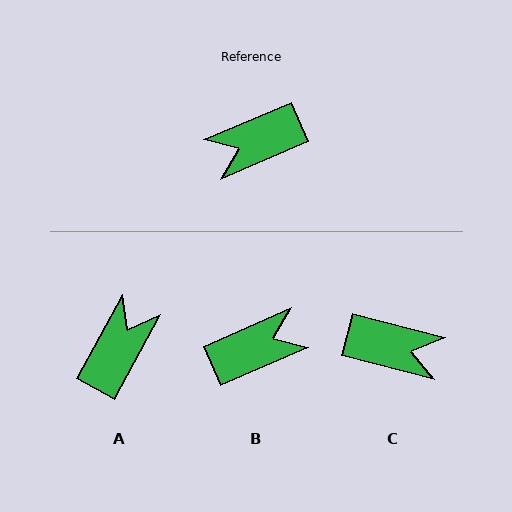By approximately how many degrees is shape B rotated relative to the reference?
Approximately 179 degrees clockwise.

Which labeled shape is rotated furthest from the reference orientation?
B, about 179 degrees away.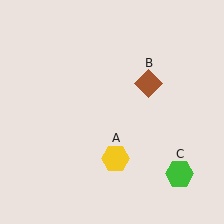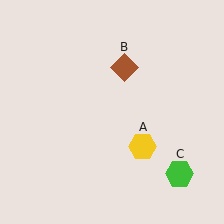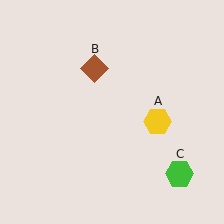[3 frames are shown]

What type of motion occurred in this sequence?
The yellow hexagon (object A), brown diamond (object B) rotated counterclockwise around the center of the scene.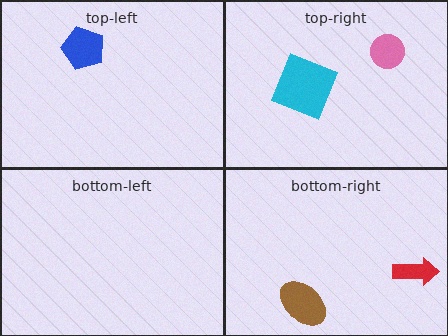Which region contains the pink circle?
The top-right region.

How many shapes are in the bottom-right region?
2.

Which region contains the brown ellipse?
The bottom-right region.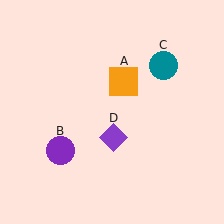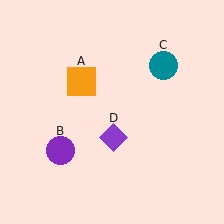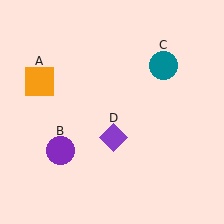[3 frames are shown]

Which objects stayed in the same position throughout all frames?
Purple circle (object B) and teal circle (object C) and purple diamond (object D) remained stationary.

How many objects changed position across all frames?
1 object changed position: orange square (object A).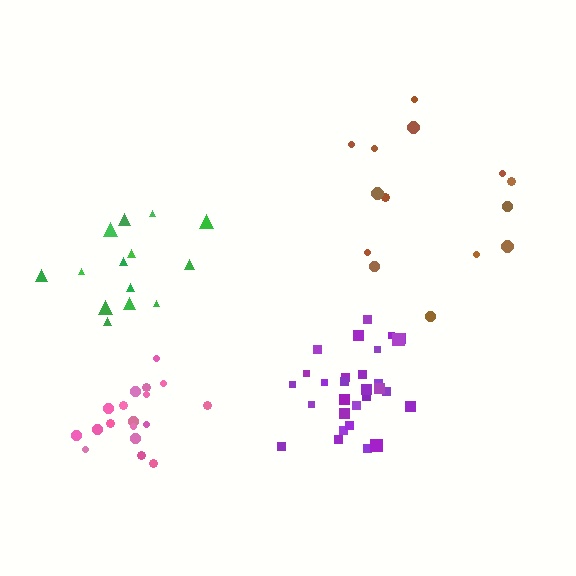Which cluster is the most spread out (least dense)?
Brown.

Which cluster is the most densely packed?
Pink.